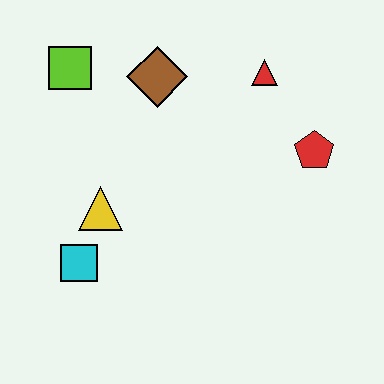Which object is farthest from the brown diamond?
The cyan square is farthest from the brown diamond.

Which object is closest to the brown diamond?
The lime square is closest to the brown diamond.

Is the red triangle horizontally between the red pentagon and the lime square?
Yes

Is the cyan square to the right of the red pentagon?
No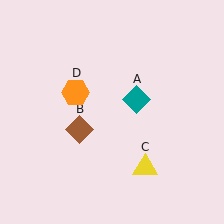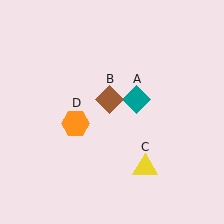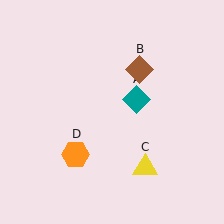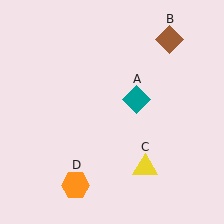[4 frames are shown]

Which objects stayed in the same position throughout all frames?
Teal diamond (object A) and yellow triangle (object C) remained stationary.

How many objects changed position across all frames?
2 objects changed position: brown diamond (object B), orange hexagon (object D).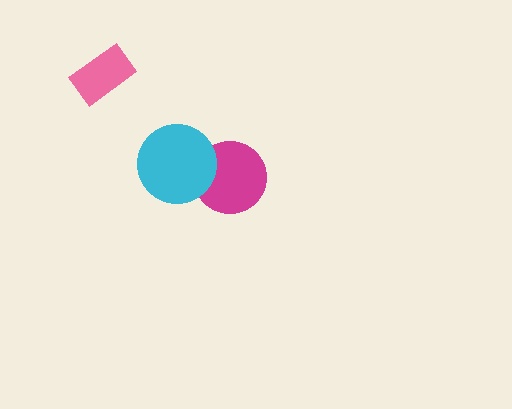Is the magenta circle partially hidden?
Yes, it is partially covered by another shape.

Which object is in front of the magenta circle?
The cyan circle is in front of the magenta circle.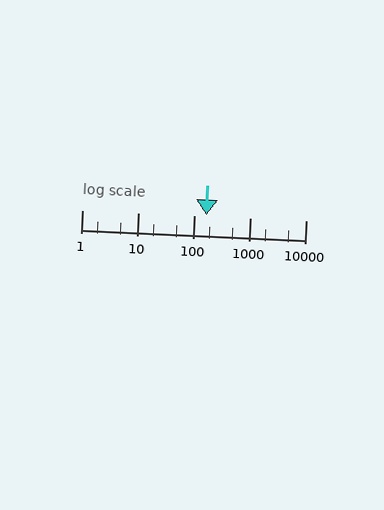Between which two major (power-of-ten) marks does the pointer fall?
The pointer is between 100 and 1000.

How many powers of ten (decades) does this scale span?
The scale spans 4 decades, from 1 to 10000.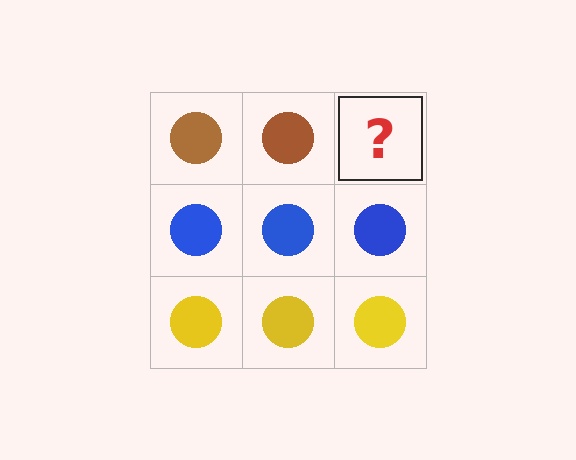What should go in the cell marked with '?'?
The missing cell should contain a brown circle.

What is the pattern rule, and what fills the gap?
The rule is that each row has a consistent color. The gap should be filled with a brown circle.